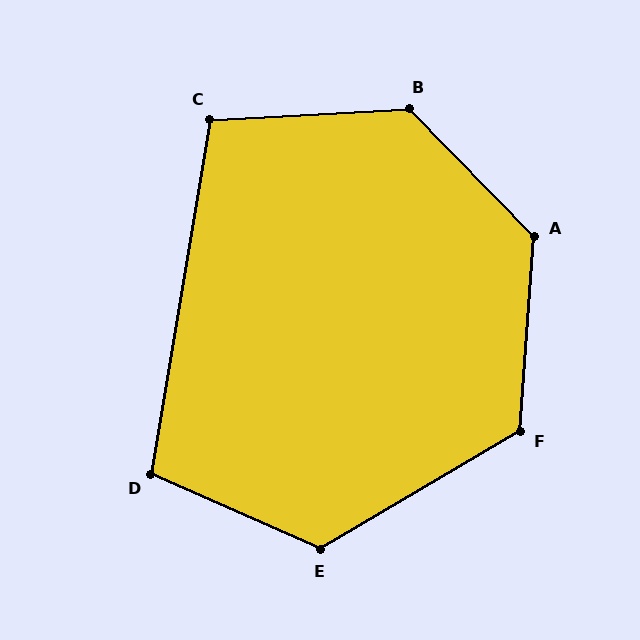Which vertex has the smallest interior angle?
C, at approximately 102 degrees.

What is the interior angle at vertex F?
Approximately 124 degrees (obtuse).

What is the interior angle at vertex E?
Approximately 126 degrees (obtuse).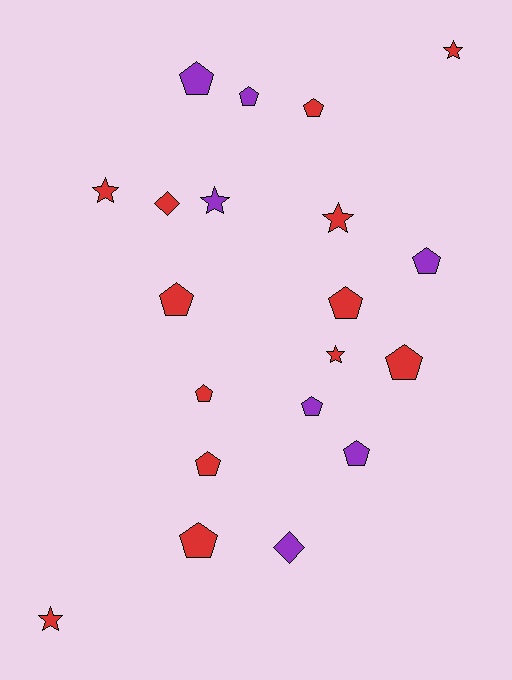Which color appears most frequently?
Red, with 13 objects.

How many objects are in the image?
There are 20 objects.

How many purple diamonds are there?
There is 1 purple diamond.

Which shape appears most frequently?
Pentagon, with 12 objects.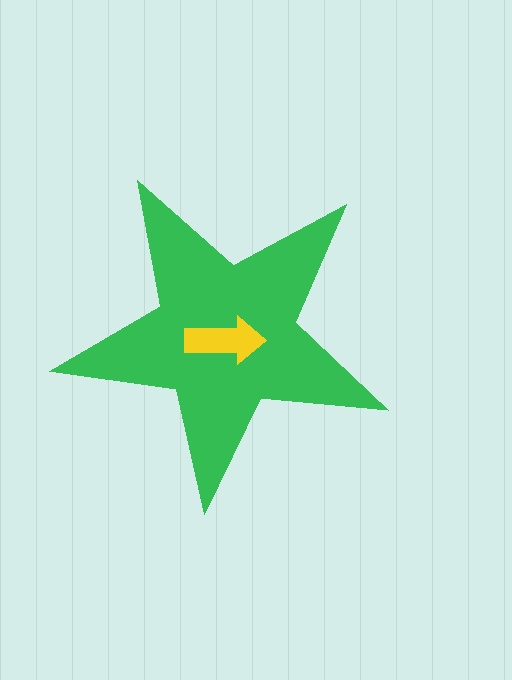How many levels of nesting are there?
2.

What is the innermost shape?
The yellow arrow.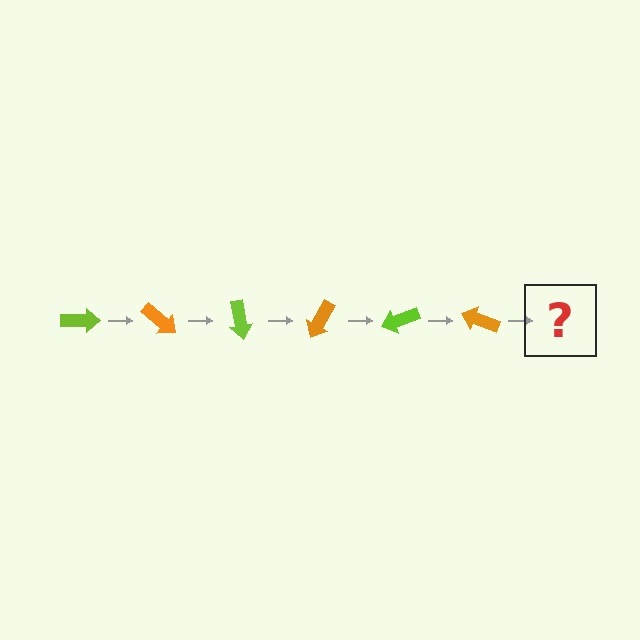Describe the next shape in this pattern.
It should be a lime arrow, rotated 240 degrees from the start.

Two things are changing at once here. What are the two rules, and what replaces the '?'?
The two rules are that it rotates 40 degrees each step and the color cycles through lime and orange. The '?' should be a lime arrow, rotated 240 degrees from the start.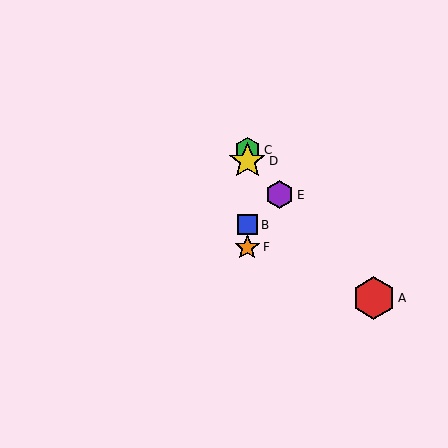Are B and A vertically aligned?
No, B is at x≈247 and A is at x≈374.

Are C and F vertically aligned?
Yes, both are at x≈247.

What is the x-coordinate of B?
Object B is at x≈247.